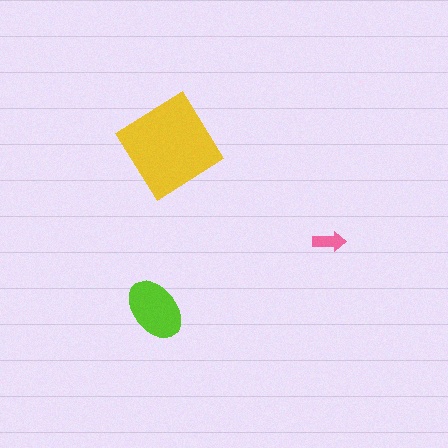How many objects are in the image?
There are 3 objects in the image.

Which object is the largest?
The yellow diamond.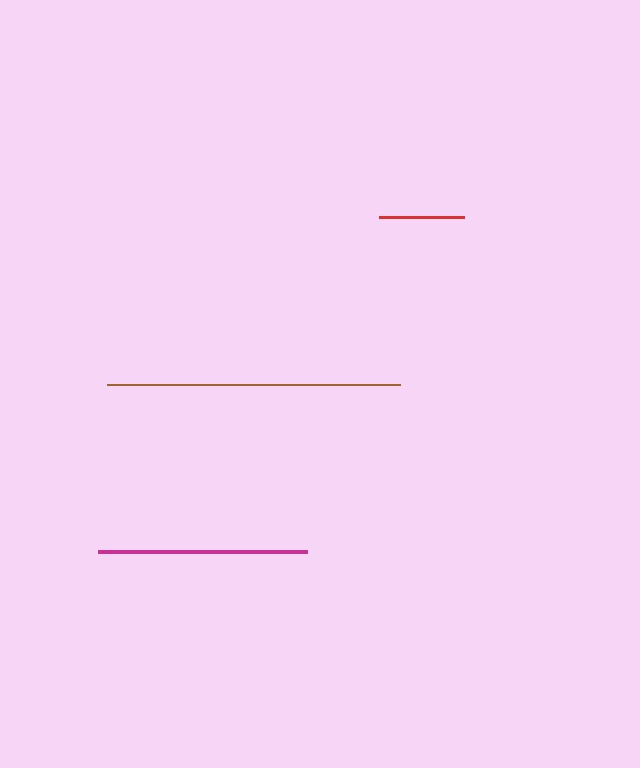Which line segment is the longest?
The brown line is the longest at approximately 293 pixels.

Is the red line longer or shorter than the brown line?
The brown line is longer than the red line.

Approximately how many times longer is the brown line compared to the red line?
The brown line is approximately 3.5 times the length of the red line.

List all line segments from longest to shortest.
From longest to shortest: brown, magenta, red.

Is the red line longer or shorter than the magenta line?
The magenta line is longer than the red line.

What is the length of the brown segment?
The brown segment is approximately 293 pixels long.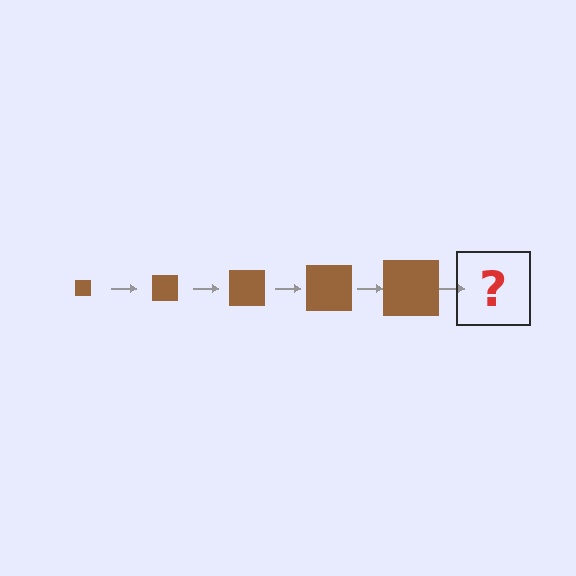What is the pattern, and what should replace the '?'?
The pattern is that the square gets progressively larger each step. The '?' should be a brown square, larger than the previous one.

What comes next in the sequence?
The next element should be a brown square, larger than the previous one.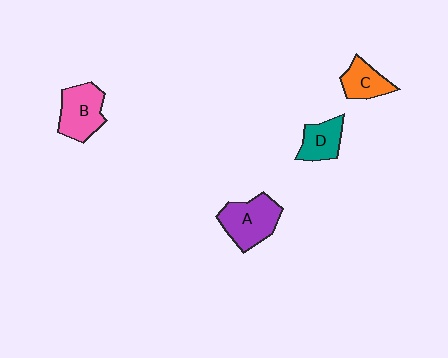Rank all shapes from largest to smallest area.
From largest to smallest: A (purple), B (pink), D (teal), C (orange).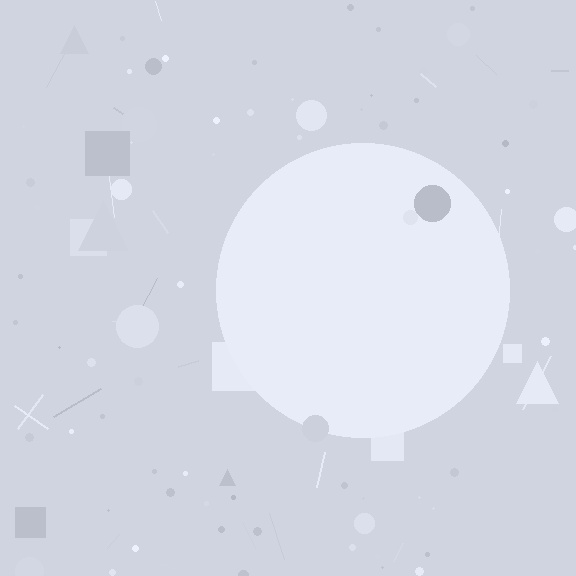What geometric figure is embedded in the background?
A circle is embedded in the background.